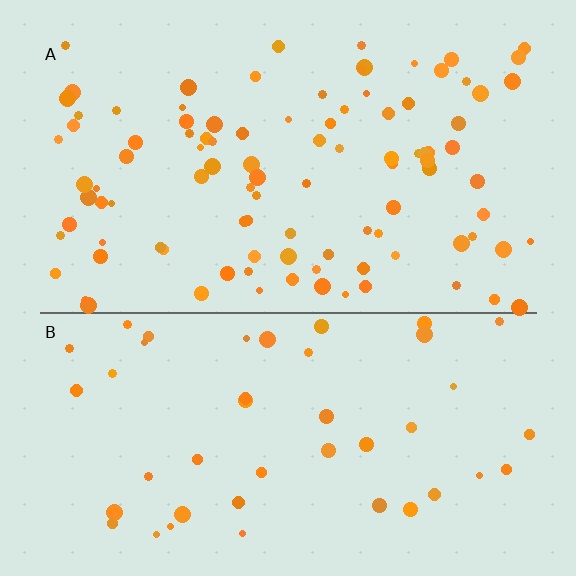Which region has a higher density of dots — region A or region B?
A (the top).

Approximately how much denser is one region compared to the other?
Approximately 2.2× — region A over region B.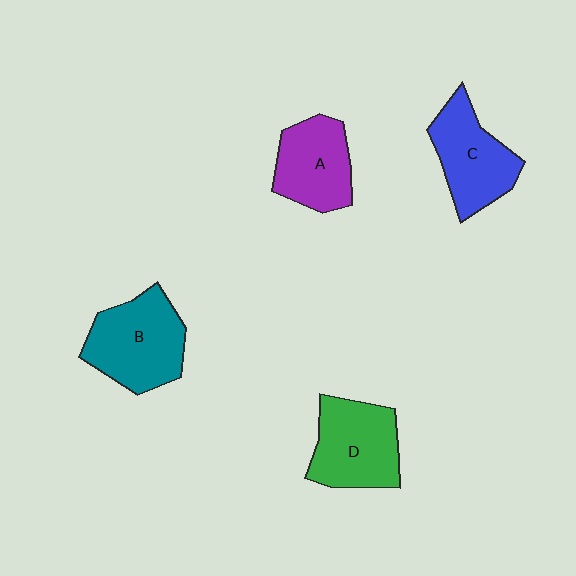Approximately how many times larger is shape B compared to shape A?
Approximately 1.3 times.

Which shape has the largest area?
Shape B (teal).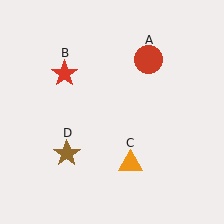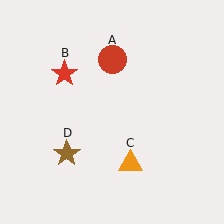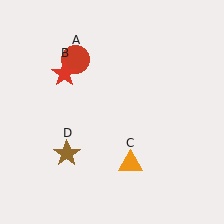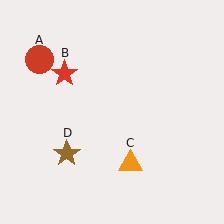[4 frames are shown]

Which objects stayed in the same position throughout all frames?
Red star (object B) and orange triangle (object C) and brown star (object D) remained stationary.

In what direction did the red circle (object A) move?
The red circle (object A) moved left.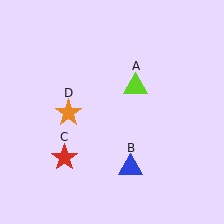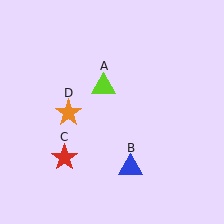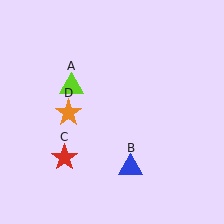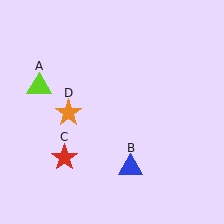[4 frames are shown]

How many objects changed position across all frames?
1 object changed position: lime triangle (object A).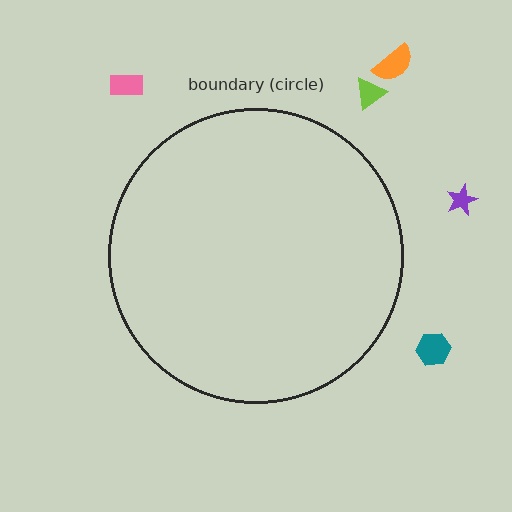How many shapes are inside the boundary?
0 inside, 5 outside.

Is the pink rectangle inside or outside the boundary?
Outside.